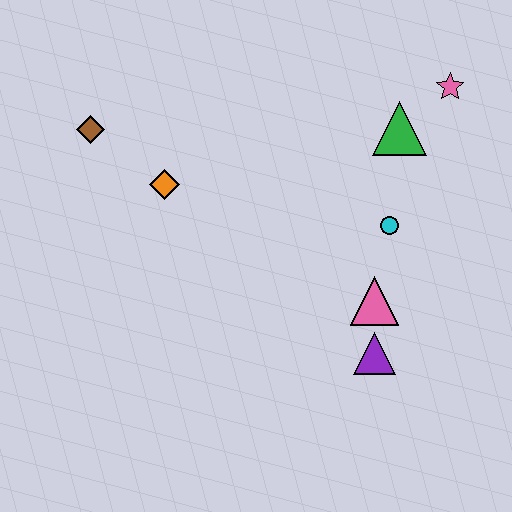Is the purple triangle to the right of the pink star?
No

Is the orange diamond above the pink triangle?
Yes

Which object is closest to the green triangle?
The pink star is closest to the green triangle.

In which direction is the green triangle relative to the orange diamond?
The green triangle is to the right of the orange diamond.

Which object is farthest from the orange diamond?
The pink star is farthest from the orange diamond.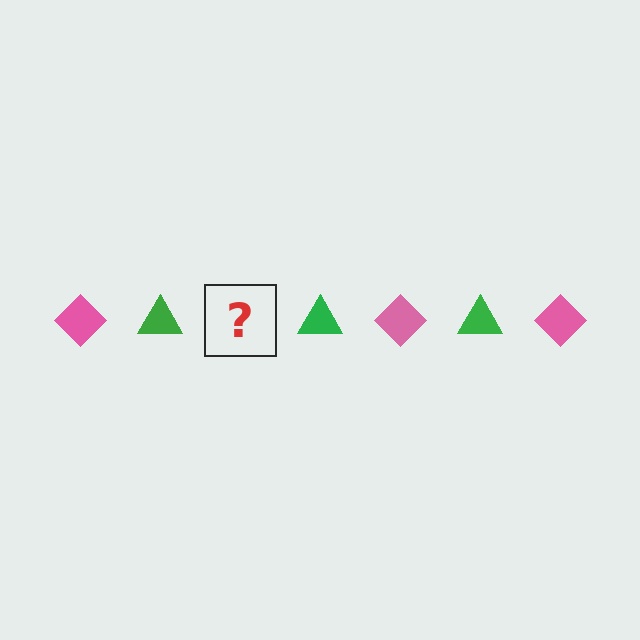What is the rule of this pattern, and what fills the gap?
The rule is that the pattern alternates between pink diamond and green triangle. The gap should be filled with a pink diamond.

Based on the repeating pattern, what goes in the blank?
The blank should be a pink diamond.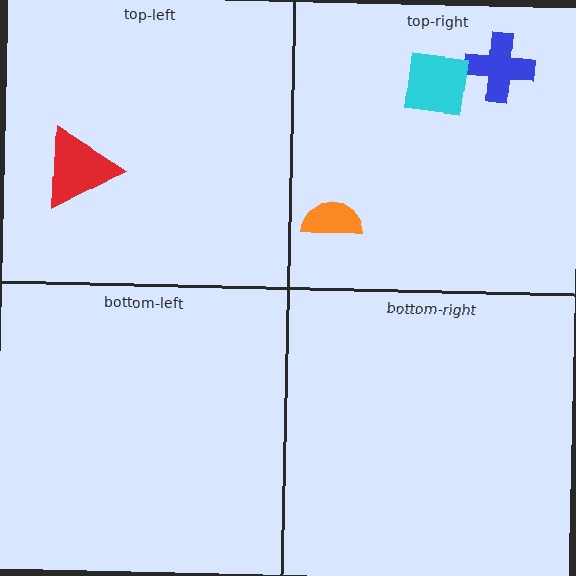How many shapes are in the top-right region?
3.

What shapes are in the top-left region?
The red triangle.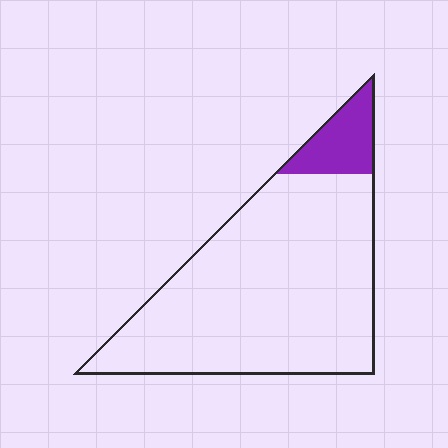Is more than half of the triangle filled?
No.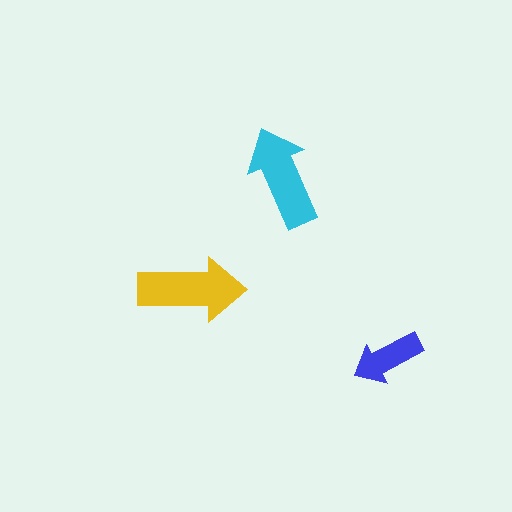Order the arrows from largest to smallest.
the yellow one, the cyan one, the blue one.